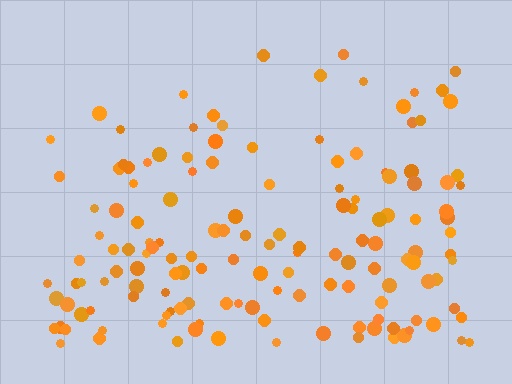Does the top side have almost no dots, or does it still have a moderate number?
Still a moderate number, just noticeably fewer than the bottom.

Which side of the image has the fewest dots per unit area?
The top.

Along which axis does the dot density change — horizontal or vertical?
Vertical.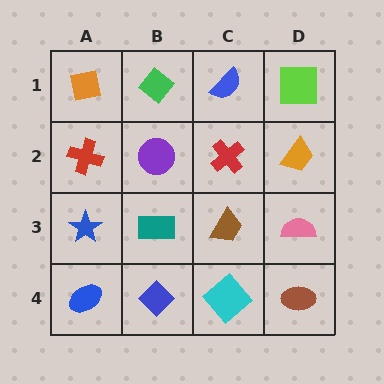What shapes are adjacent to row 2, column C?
A blue semicircle (row 1, column C), a brown trapezoid (row 3, column C), a purple circle (row 2, column B), an orange trapezoid (row 2, column D).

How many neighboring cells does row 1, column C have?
3.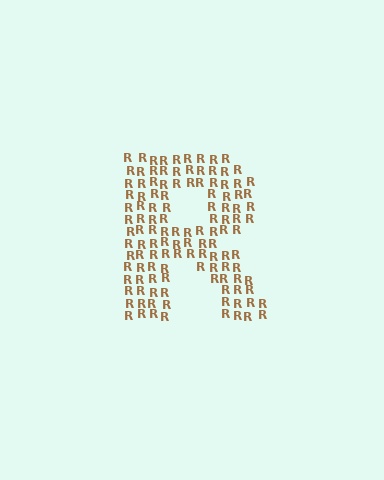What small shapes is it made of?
It is made of small letter R's.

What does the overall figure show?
The overall figure shows the letter R.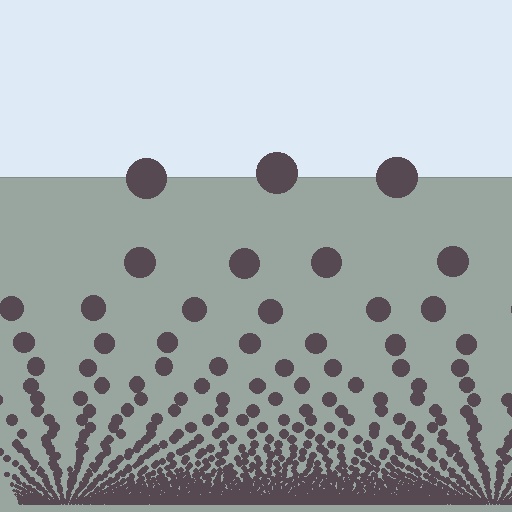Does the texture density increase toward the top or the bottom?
Density increases toward the bottom.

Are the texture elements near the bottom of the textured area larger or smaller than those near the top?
Smaller. The gradient is inverted — elements near the bottom are smaller and denser.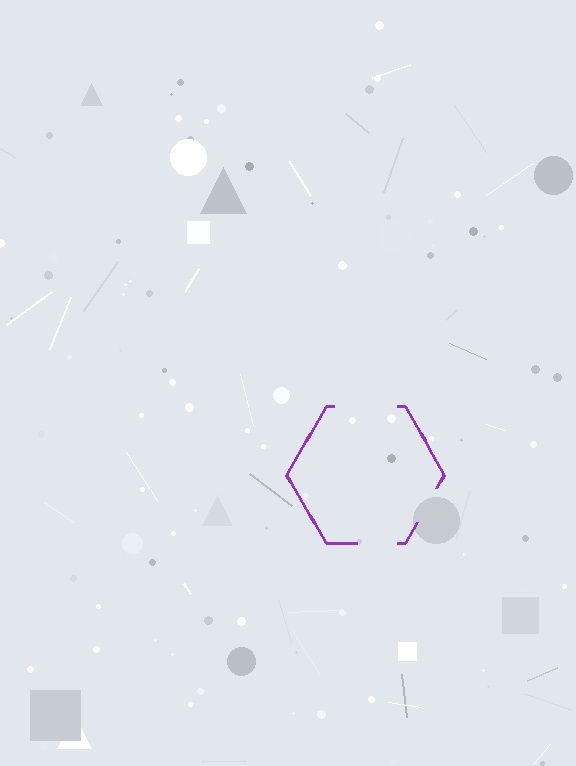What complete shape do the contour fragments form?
The contour fragments form a hexagon.